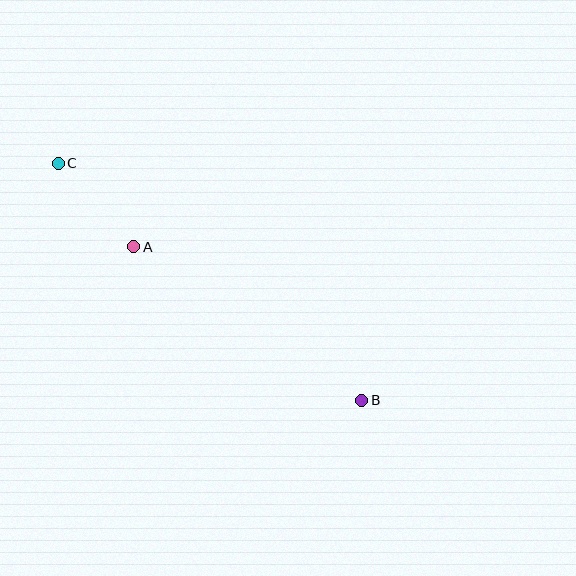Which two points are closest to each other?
Points A and C are closest to each other.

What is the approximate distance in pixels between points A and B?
The distance between A and B is approximately 275 pixels.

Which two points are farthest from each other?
Points B and C are farthest from each other.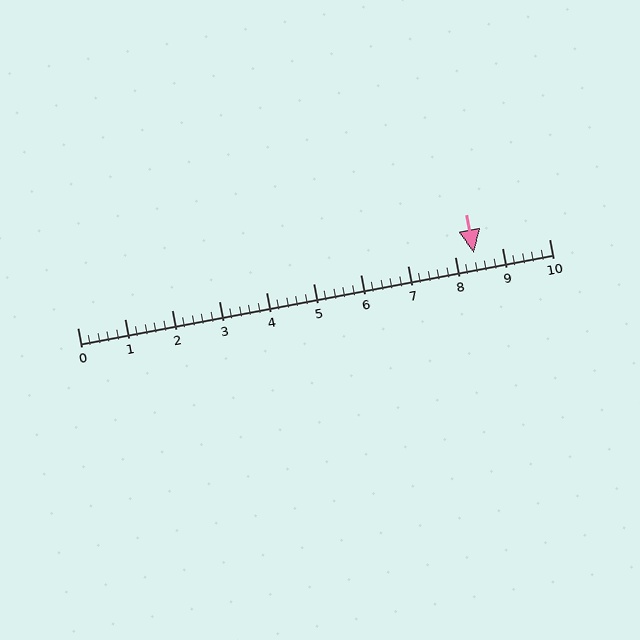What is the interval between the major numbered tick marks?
The major tick marks are spaced 1 units apart.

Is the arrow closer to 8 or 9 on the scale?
The arrow is closer to 8.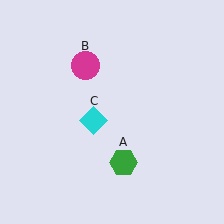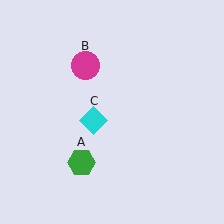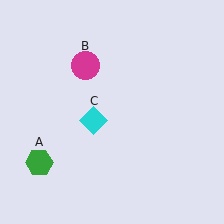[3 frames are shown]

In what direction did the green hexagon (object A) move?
The green hexagon (object A) moved left.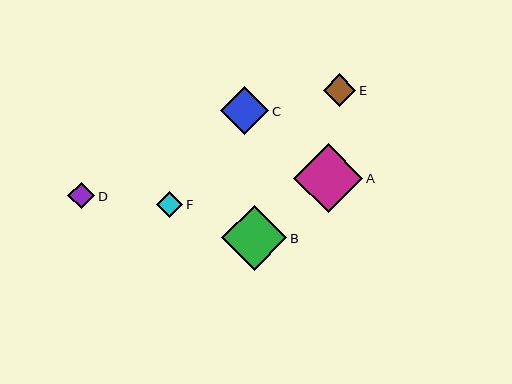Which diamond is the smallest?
Diamond F is the smallest with a size of approximately 26 pixels.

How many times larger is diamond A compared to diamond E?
Diamond A is approximately 2.1 times the size of diamond E.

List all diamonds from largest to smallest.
From largest to smallest: A, B, C, E, D, F.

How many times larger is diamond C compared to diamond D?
Diamond C is approximately 1.8 times the size of diamond D.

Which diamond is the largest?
Diamond A is the largest with a size of approximately 69 pixels.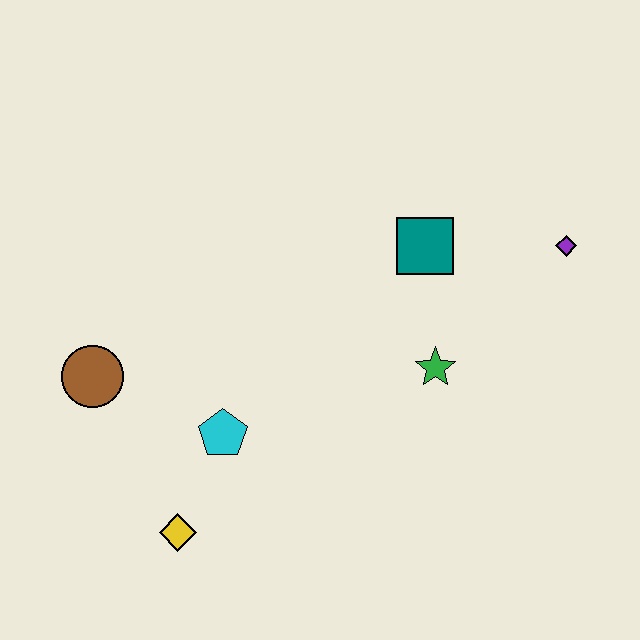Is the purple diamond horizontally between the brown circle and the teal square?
No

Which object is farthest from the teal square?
The yellow diamond is farthest from the teal square.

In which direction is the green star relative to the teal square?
The green star is below the teal square.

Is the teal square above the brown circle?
Yes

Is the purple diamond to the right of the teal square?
Yes